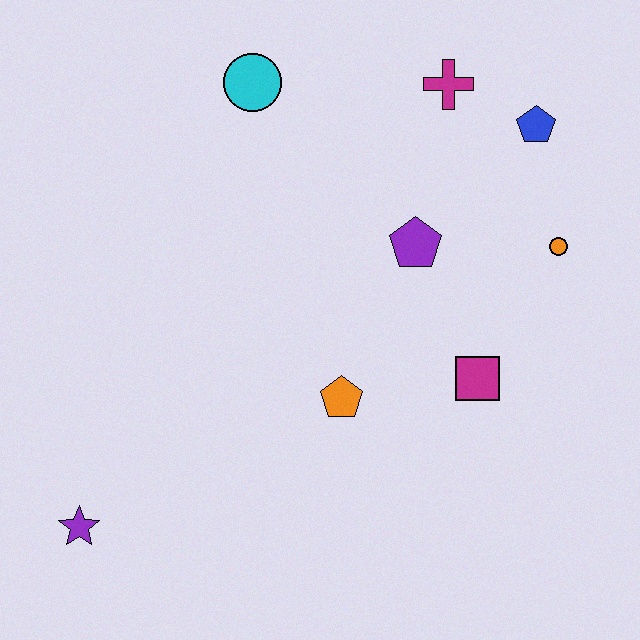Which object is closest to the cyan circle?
The magenta cross is closest to the cyan circle.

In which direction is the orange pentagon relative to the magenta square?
The orange pentagon is to the left of the magenta square.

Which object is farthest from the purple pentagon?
The purple star is farthest from the purple pentagon.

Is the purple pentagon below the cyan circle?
Yes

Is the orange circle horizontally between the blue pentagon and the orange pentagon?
No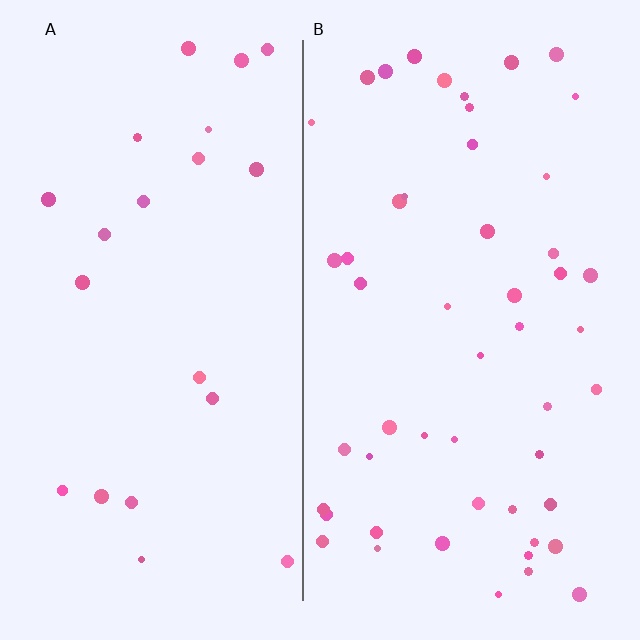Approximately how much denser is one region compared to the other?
Approximately 2.4× — region B over region A.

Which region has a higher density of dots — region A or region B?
B (the right).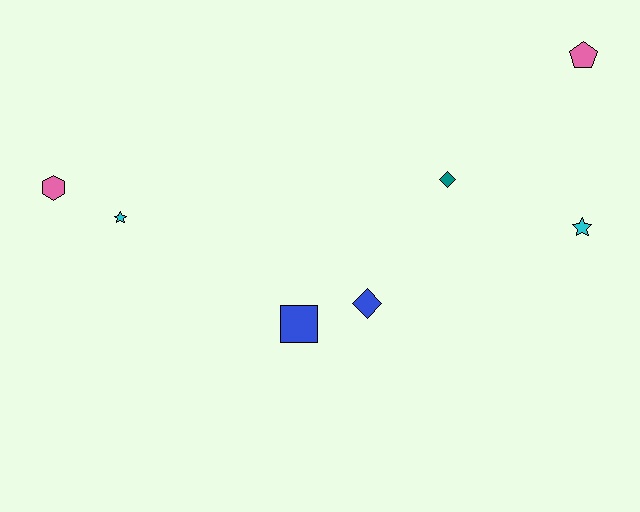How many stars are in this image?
There are 2 stars.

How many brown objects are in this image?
There are no brown objects.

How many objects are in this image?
There are 7 objects.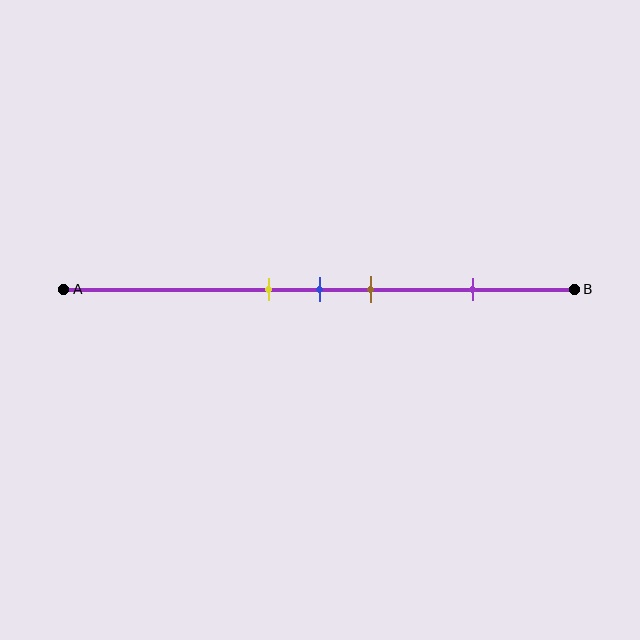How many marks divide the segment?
There are 4 marks dividing the segment.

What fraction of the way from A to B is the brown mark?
The brown mark is approximately 60% (0.6) of the way from A to B.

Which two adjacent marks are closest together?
The yellow and blue marks are the closest adjacent pair.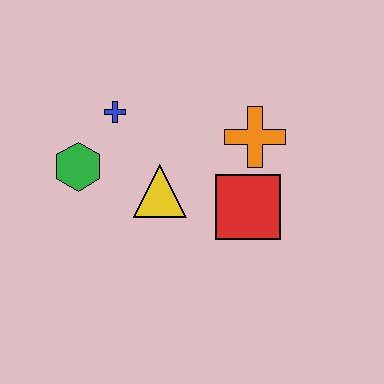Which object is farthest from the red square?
The green hexagon is farthest from the red square.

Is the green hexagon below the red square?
No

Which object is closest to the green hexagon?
The blue cross is closest to the green hexagon.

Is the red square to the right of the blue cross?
Yes